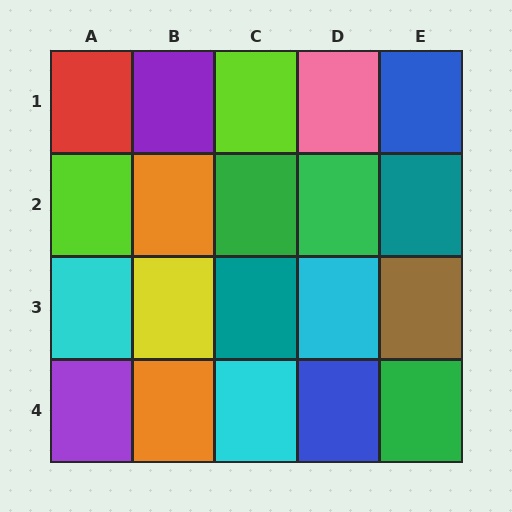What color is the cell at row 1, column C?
Lime.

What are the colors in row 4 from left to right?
Purple, orange, cyan, blue, green.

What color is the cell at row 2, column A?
Lime.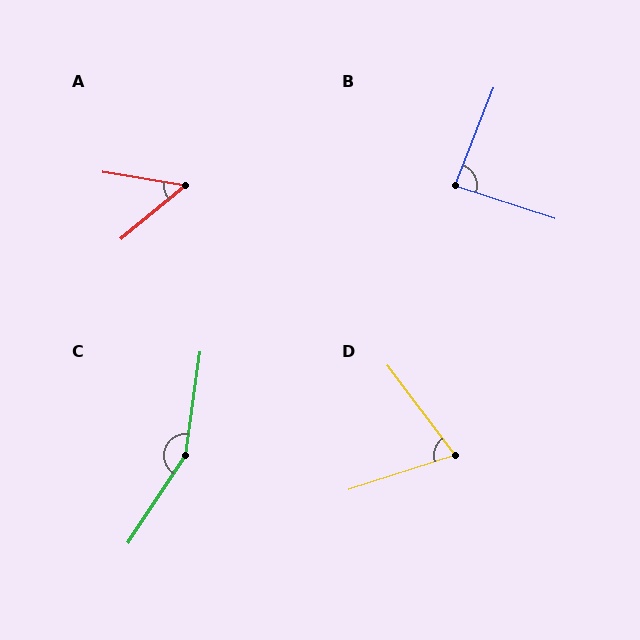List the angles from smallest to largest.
A (49°), D (71°), B (87°), C (155°).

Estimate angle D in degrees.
Approximately 71 degrees.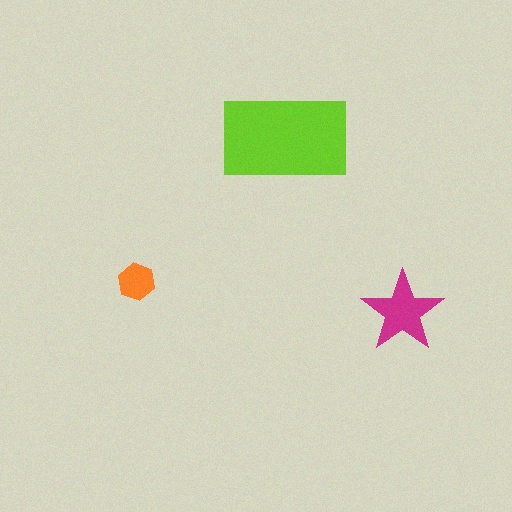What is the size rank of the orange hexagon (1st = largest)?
3rd.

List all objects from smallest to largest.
The orange hexagon, the magenta star, the lime rectangle.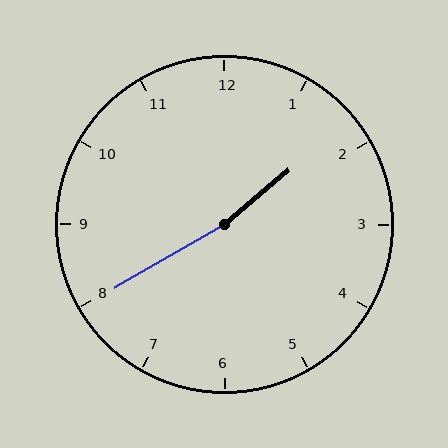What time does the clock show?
1:40.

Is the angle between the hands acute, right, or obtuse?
It is obtuse.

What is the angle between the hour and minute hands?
Approximately 170 degrees.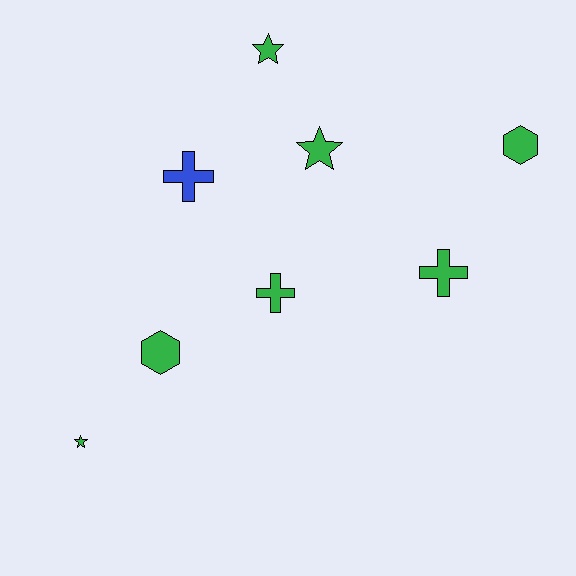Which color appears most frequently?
Green, with 7 objects.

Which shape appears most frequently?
Star, with 3 objects.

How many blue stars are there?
There are no blue stars.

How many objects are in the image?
There are 8 objects.